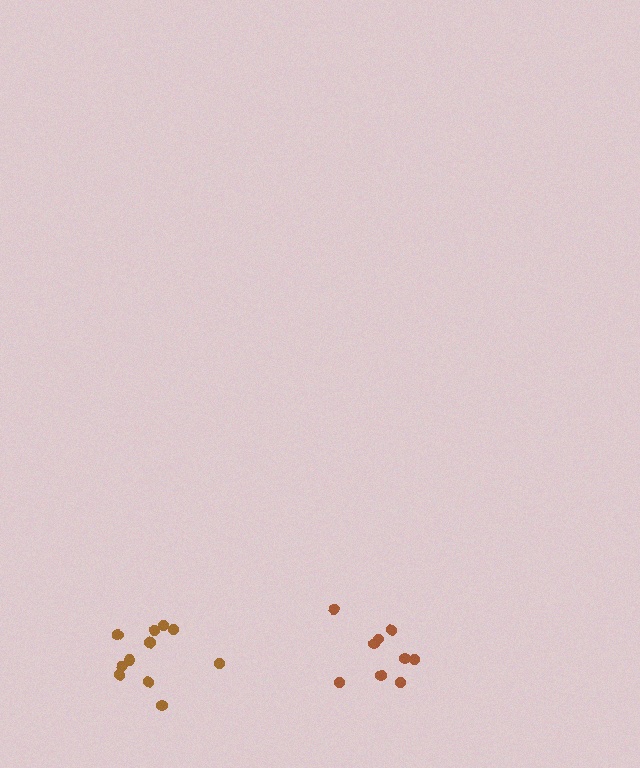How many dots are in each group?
Group 1: 12 dots, Group 2: 9 dots (21 total).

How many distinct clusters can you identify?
There are 2 distinct clusters.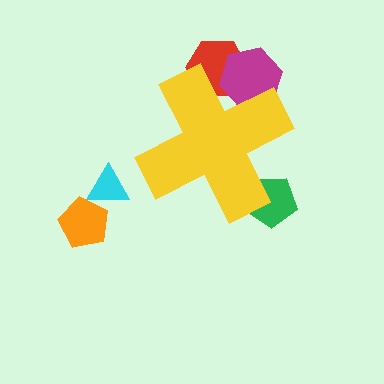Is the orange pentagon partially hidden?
No, the orange pentagon is fully visible.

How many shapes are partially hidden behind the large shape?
3 shapes are partially hidden.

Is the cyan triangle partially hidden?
No, the cyan triangle is fully visible.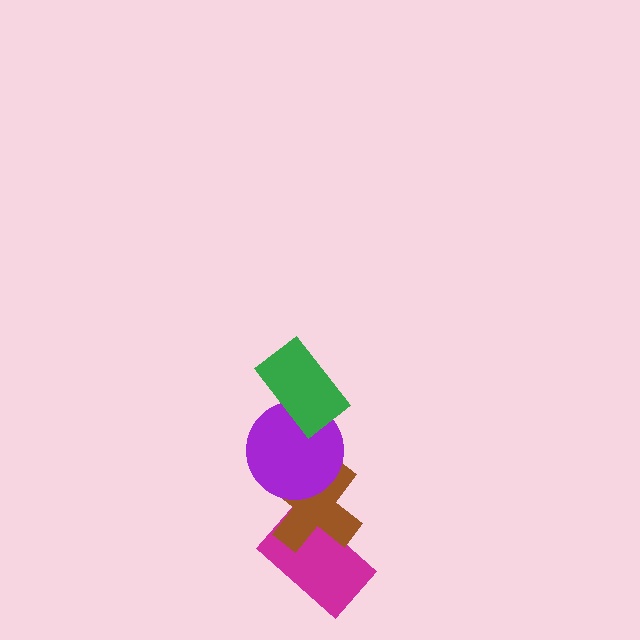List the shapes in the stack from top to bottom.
From top to bottom: the green rectangle, the purple circle, the brown cross, the magenta rectangle.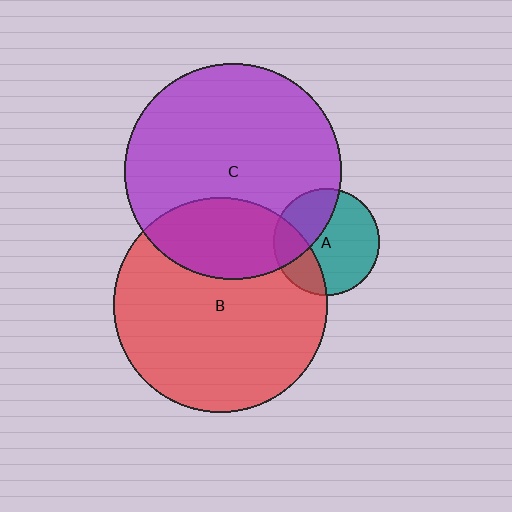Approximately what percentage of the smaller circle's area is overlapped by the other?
Approximately 35%.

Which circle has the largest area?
Circle C (purple).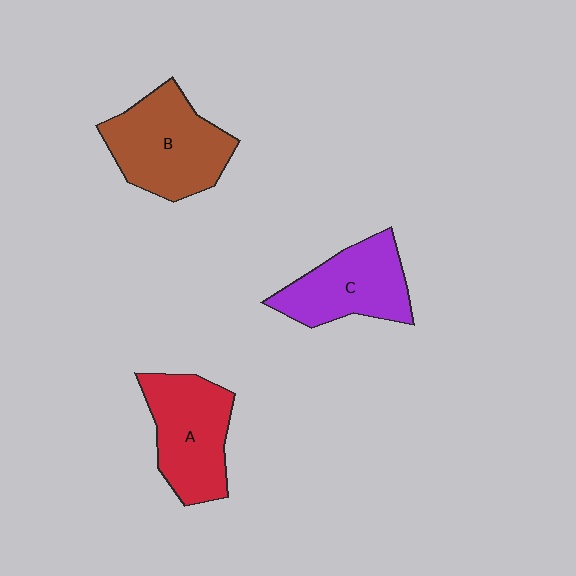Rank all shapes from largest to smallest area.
From largest to smallest: B (brown), A (red), C (purple).